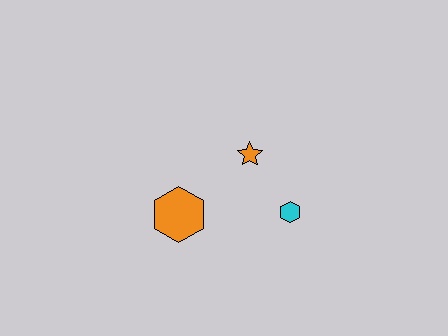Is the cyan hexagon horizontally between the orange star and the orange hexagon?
No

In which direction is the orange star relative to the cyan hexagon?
The orange star is above the cyan hexagon.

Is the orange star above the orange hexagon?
Yes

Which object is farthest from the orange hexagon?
The cyan hexagon is farthest from the orange hexagon.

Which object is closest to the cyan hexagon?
The orange star is closest to the cyan hexagon.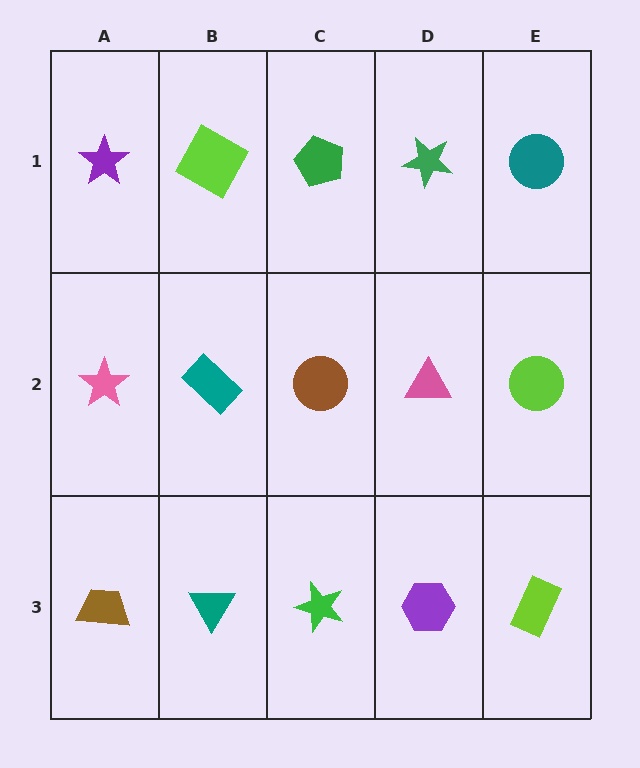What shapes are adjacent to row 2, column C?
A green pentagon (row 1, column C), a green star (row 3, column C), a teal rectangle (row 2, column B), a pink triangle (row 2, column D).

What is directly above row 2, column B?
A lime square.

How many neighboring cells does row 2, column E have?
3.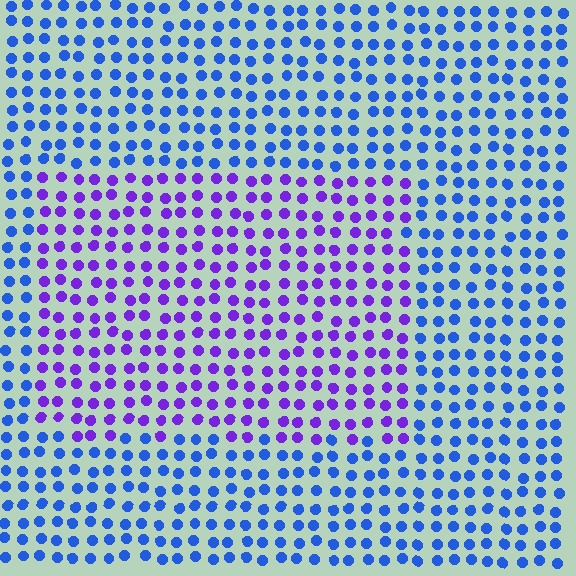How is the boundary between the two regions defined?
The boundary is defined purely by a slight shift in hue (about 45 degrees). Spacing, size, and orientation are identical on both sides.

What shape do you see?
I see a rectangle.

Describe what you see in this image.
The image is filled with small blue elements in a uniform arrangement. A rectangle-shaped region is visible where the elements are tinted to a slightly different hue, forming a subtle color boundary.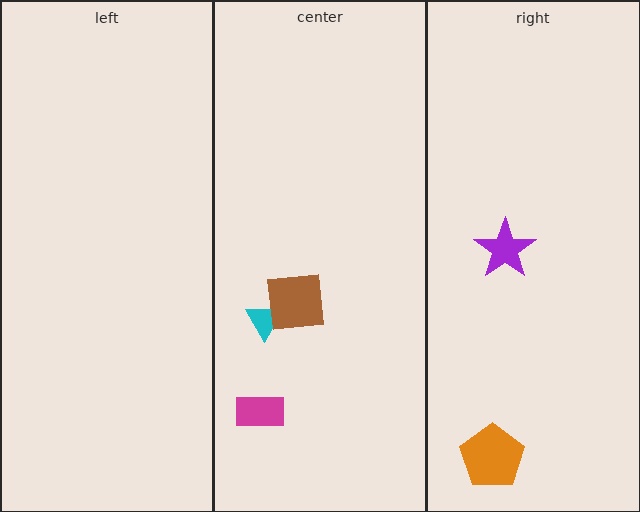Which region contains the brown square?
The center region.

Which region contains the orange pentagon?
The right region.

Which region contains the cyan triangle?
The center region.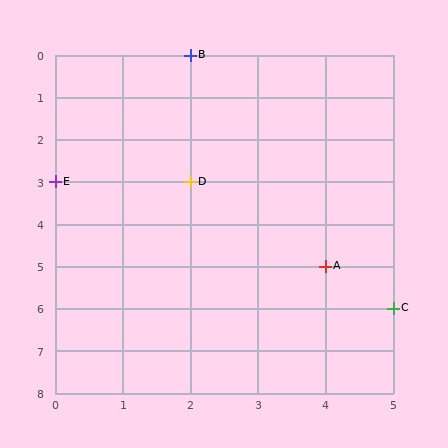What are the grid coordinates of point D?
Point D is at grid coordinates (2, 3).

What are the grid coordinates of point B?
Point B is at grid coordinates (2, 0).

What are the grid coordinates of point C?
Point C is at grid coordinates (5, 6).